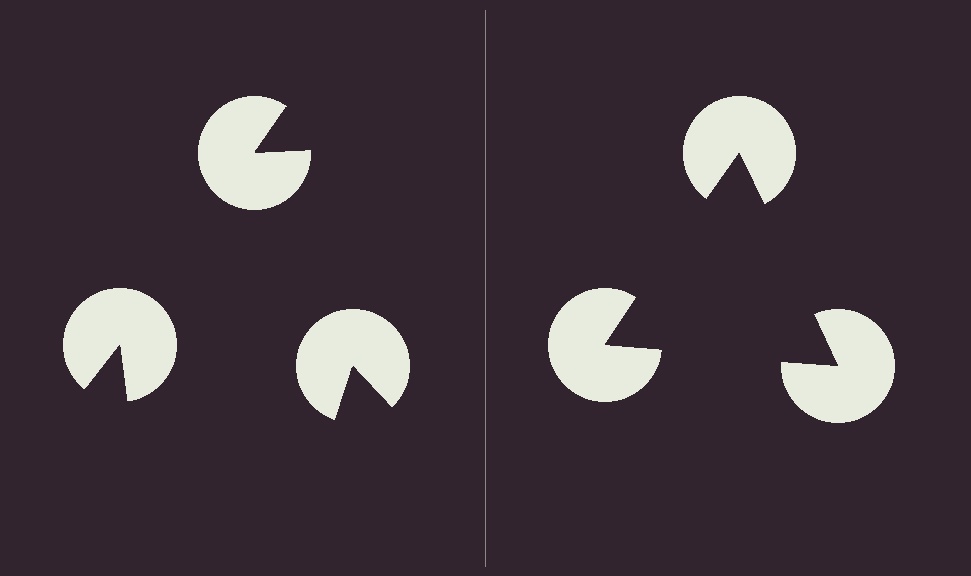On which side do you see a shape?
An illusory triangle appears on the right side. On the left side the wedge cuts are rotated, so no coherent shape forms.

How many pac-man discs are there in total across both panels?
6 — 3 on each side.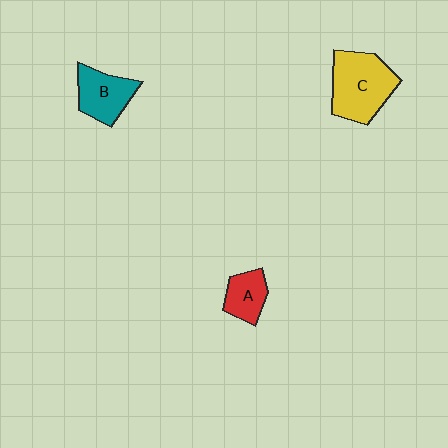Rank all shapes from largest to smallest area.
From largest to smallest: C (yellow), B (teal), A (red).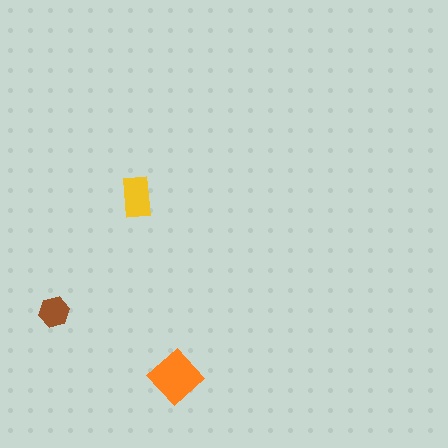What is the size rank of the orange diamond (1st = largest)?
1st.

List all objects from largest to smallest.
The orange diamond, the yellow rectangle, the brown hexagon.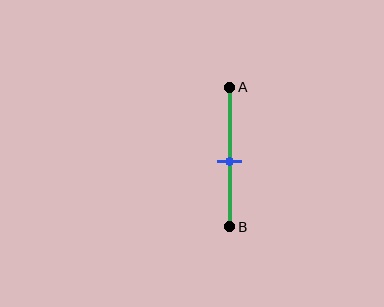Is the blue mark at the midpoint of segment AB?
No, the mark is at about 55% from A, not at the 50% midpoint.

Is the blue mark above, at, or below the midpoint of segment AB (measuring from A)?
The blue mark is below the midpoint of segment AB.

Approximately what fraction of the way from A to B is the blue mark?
The blue mark is approximately 55% of the way from A to B.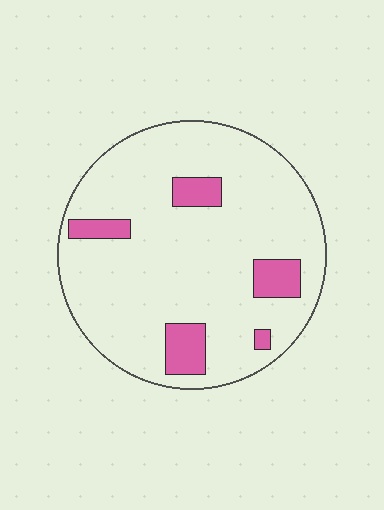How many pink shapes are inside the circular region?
5.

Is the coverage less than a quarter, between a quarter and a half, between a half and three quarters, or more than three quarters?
Less than a quarter.